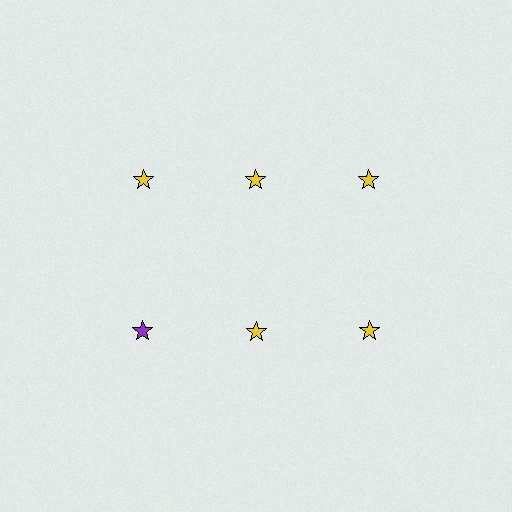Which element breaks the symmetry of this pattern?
The purple star in the second row, leftmost column breaks the symmetry. All other shapes are yellow stars.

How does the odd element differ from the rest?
It has a different color: purple instead of yellow.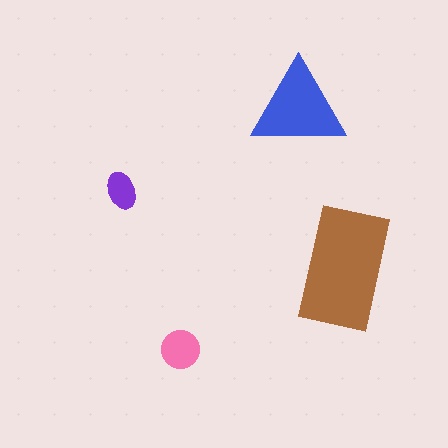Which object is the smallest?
The purple ellipse.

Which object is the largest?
The brown rectangle.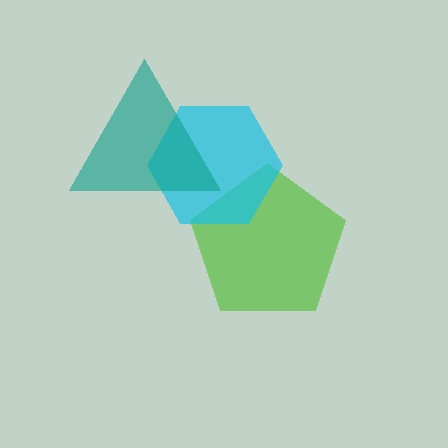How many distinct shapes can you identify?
There are 3 distinct shapes: a lime pentagon, a cyan hexagon, a teal triangle.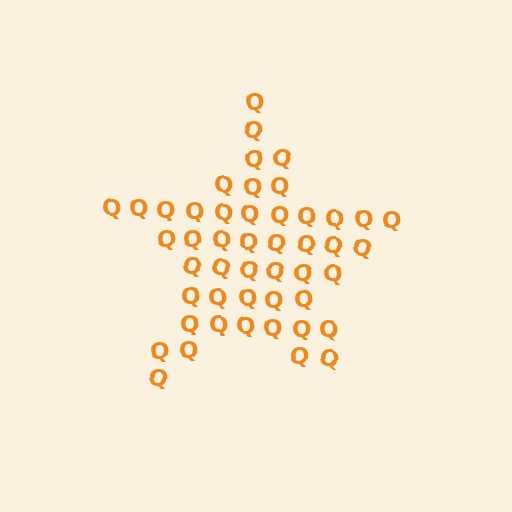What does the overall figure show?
The overall figure shows a star.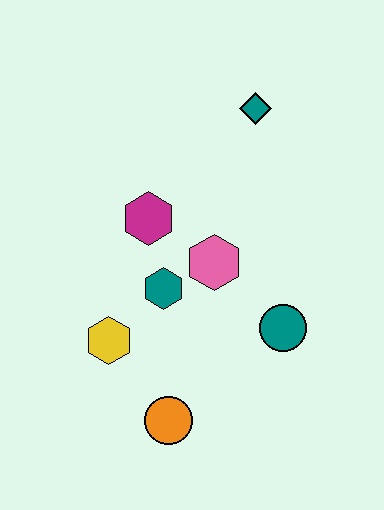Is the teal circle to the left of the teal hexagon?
No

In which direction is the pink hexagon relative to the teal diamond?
The pink hexagon is below the teal diamond.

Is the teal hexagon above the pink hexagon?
No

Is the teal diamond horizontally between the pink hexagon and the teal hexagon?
No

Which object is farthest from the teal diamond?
The orange circle is farthest from the teal diamond.